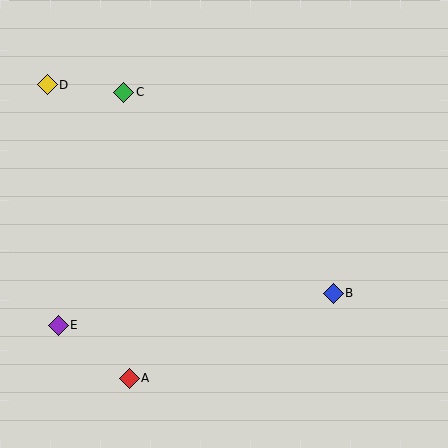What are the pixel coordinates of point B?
Point B is at (333, 294).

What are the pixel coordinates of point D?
Point D is at (47, 85).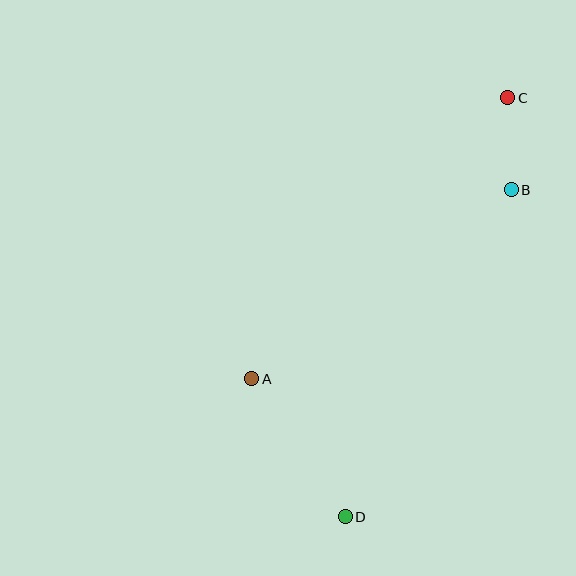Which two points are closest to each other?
Points B and C are closest to each other.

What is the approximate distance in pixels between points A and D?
The distance between A and D is approximately 167 pixels.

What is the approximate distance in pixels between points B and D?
The distance between B and D is approximately 367 pixels.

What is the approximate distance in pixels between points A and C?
The distance between A and C is approximately 380 pixels.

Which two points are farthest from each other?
Points C and D are farthest from each other.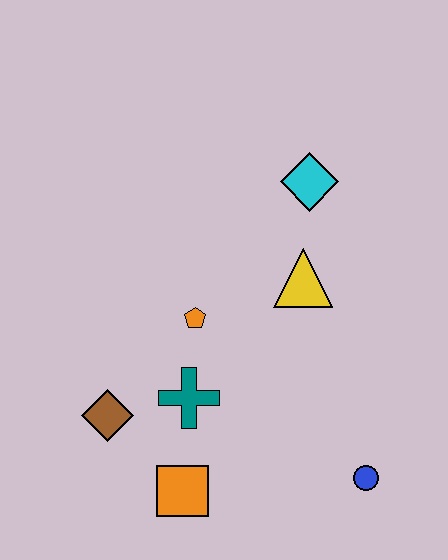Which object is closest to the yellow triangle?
The cyan diamond is closest to the yellow triangle.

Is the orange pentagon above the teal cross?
Yes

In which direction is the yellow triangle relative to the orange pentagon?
The yellow triangle is to the right of the orange pentagon.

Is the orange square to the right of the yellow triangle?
No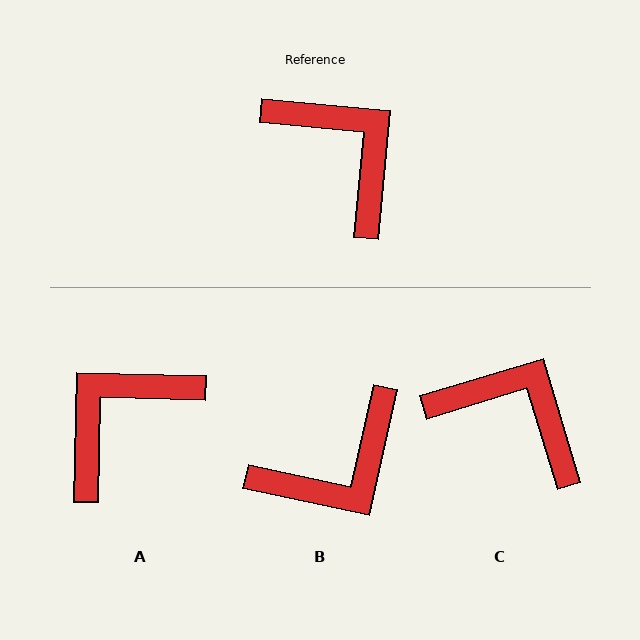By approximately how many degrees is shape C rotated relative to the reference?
Approximately 22 degrees counter-clockwise.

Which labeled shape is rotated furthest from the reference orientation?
B, about 97 degrees away.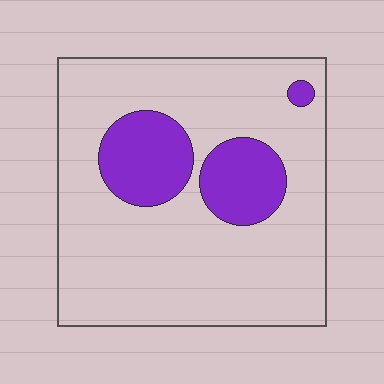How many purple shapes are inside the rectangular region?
3.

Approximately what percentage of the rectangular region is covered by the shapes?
Approximately 20%.